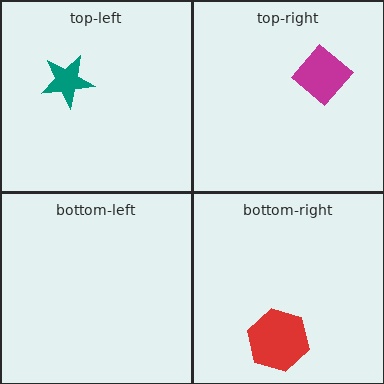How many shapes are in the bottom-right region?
1.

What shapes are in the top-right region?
The magenta diamond.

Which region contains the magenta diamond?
The top-right region.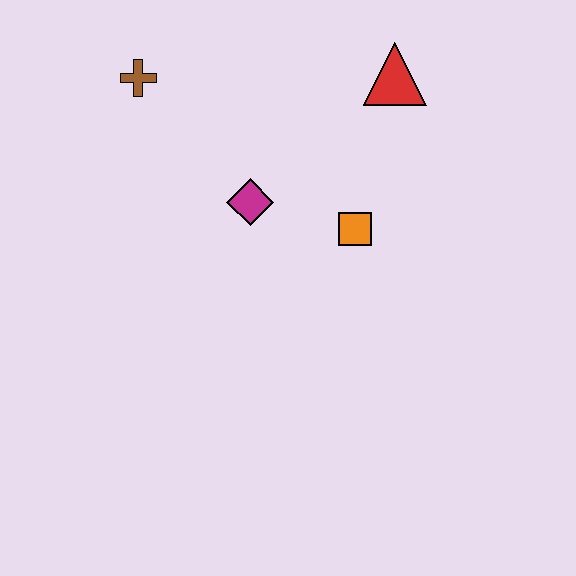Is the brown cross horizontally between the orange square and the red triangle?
No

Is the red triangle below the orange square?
No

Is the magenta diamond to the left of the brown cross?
No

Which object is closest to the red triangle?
The orange square is closest to the red triangle.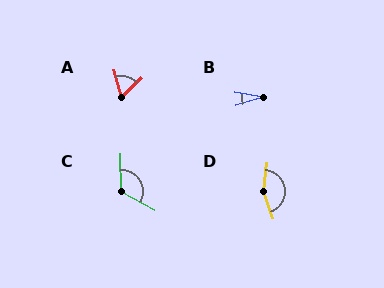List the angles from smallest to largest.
B (27°), A (61°), C (120°), D (154°).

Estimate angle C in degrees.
Approximately 120 degrees.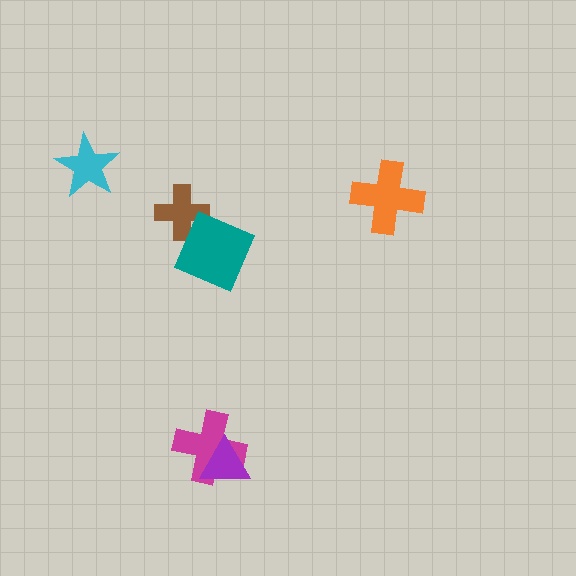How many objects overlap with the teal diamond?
1 object overlaps with the teal diamond.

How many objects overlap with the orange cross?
0 objects overlap with the orange cross.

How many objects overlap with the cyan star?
0 objects overlap with the cyan star.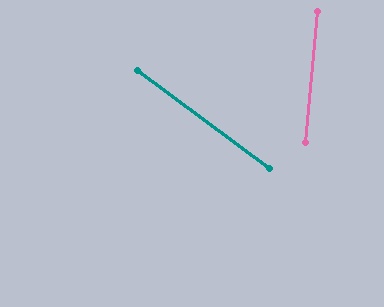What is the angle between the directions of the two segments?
Approximately 59 degrees.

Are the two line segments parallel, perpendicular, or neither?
Neither parallel nor perpendicular — they differ by about 59°.